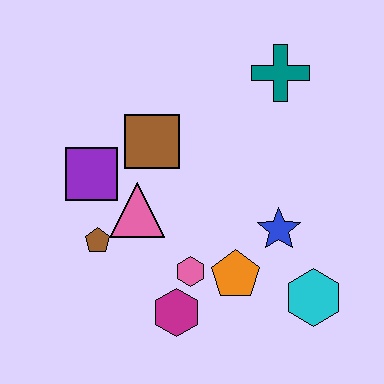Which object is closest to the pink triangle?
The brown pentagon is closest to the pink triangle.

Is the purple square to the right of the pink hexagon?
No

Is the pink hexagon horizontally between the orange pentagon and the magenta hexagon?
Yes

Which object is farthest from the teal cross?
The magenta hexagon is farthest from the teal cross.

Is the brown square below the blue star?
No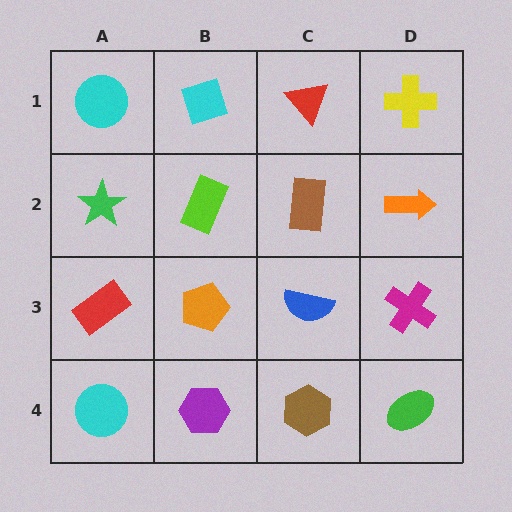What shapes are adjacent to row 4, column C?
A blue semicircle (row 3, column C), a purple hexagon (row 4, column B), a green ellipse (row 4, column D).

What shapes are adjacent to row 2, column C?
A red triangle (row 1, column C), a blue semicircle (row 3, column C), a lime rectangle (row 2, column B), an orange arrow (row 2, column D).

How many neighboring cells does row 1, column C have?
3.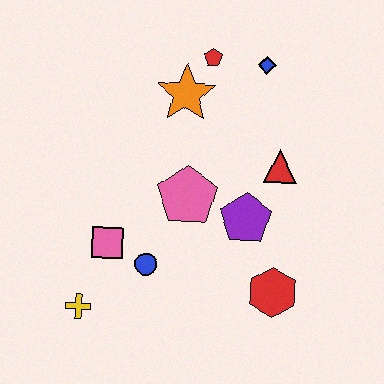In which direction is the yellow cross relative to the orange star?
The yellow cross is below the orange star.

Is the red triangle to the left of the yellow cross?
No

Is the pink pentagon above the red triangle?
No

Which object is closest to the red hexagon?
The purple pentagon is closest to the red hexagon.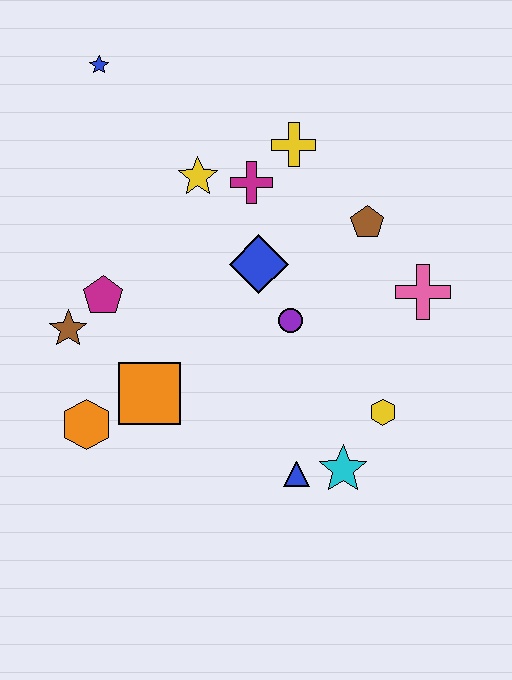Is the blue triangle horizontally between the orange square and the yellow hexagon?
Yes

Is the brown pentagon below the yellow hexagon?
No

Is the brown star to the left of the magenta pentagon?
Yes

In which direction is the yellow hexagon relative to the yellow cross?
The yellow hexagon is below the yellow cross.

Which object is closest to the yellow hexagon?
The cyan star is closest to the yellow hexagon.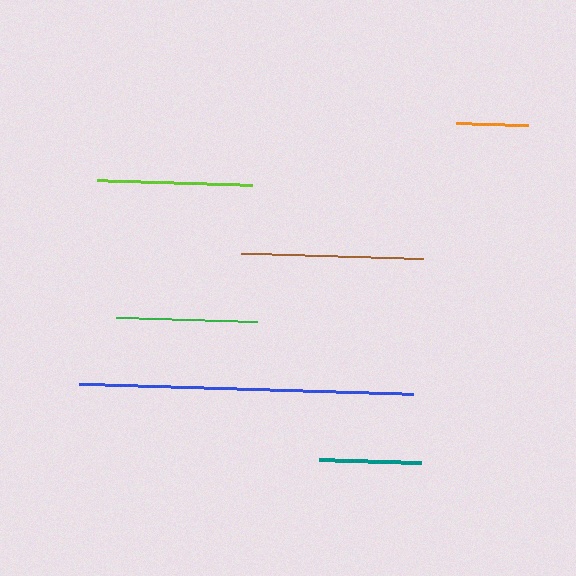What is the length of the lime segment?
The lime segment is approximately 155 pixels long.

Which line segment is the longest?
The blue line is the longest at approximately 333 pixels.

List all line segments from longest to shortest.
From longest to shortest: blue, brown, lime, green, teal, orange.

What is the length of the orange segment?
The orange segment is approximately 72 pixels long.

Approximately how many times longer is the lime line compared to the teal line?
The lime line is approximately 1.5 times the length of the teal line.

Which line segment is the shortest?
The orange line is the shortest at approximately 72 pixels.